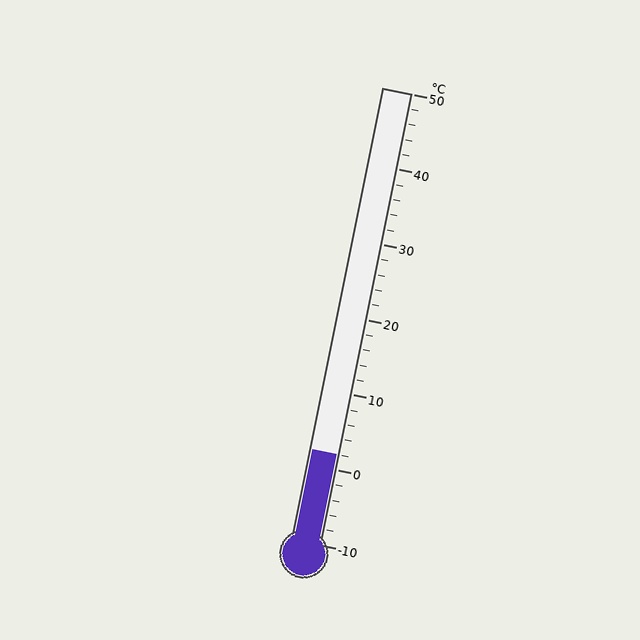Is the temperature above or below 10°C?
The temperature is below 10°C.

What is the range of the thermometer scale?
The thermometer scale ranges from -10°C to 50°C.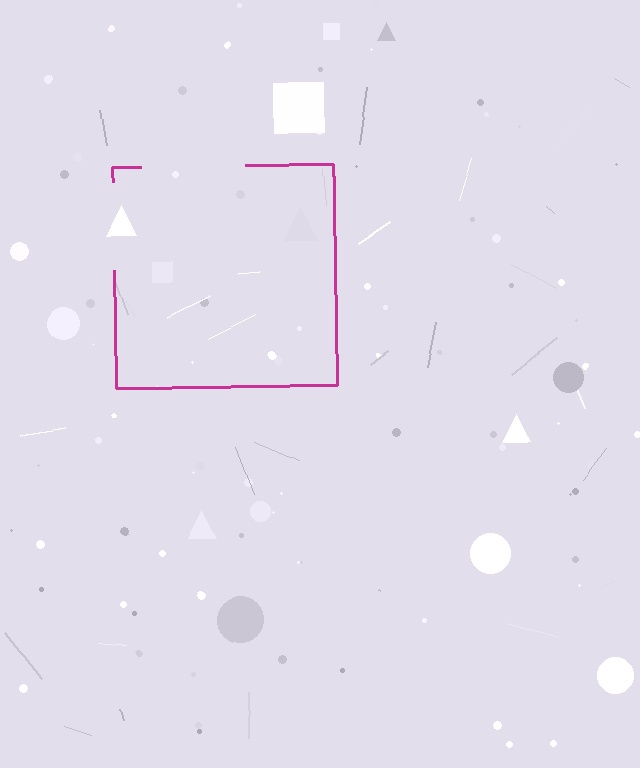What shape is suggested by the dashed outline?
The dashed outline suggests a square.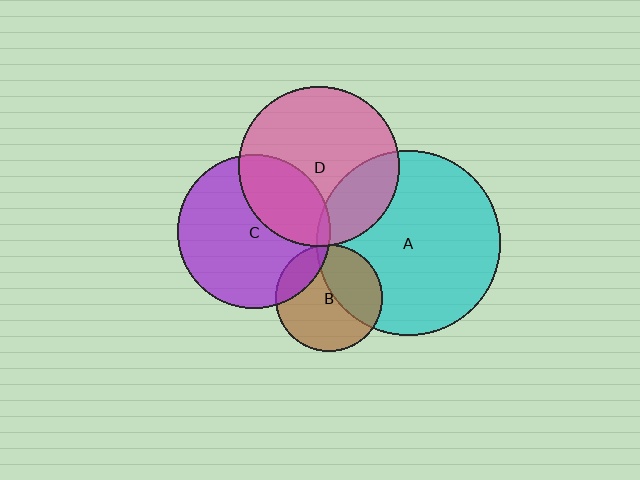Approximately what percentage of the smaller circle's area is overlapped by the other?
Approximately 20%.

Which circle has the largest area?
Circle A (cyan).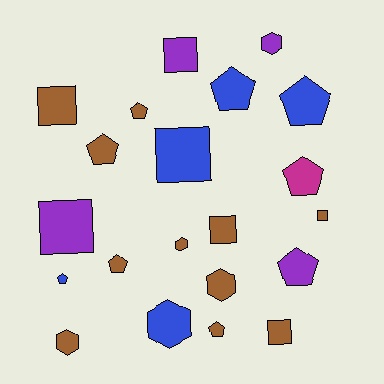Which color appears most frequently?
Brown, with 11 objects.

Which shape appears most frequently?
Pentagon, with 9 objects.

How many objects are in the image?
There are 21 objects.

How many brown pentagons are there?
There are 4 brown pentagons.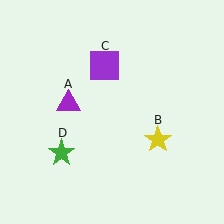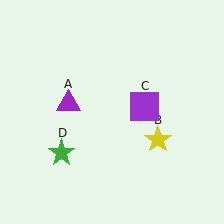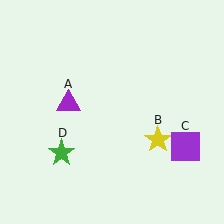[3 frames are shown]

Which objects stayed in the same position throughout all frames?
Purple triangle (object A) and yellow star (object B) and green star (object D) remained stationary.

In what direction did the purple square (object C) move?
The purple square (object C) moved down and to the right.